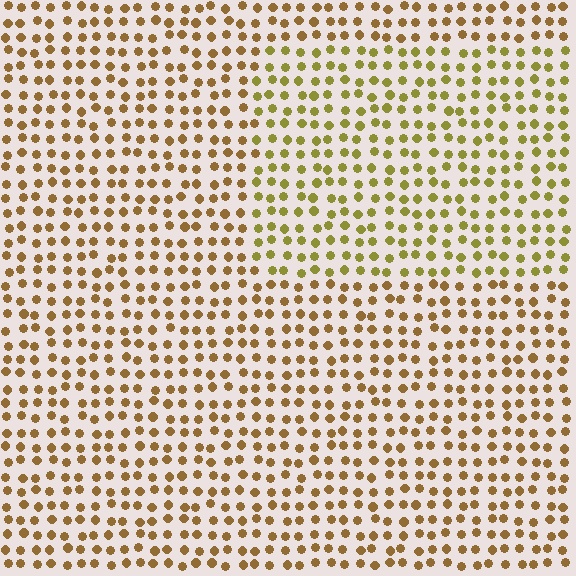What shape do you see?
I see a rectangle.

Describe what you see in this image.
The image is filled with small brown elements in a uniform arrangement. A rectangle-shaped region is visible where the elements are tinted to a slightly different hue, forming a subtle color boundary.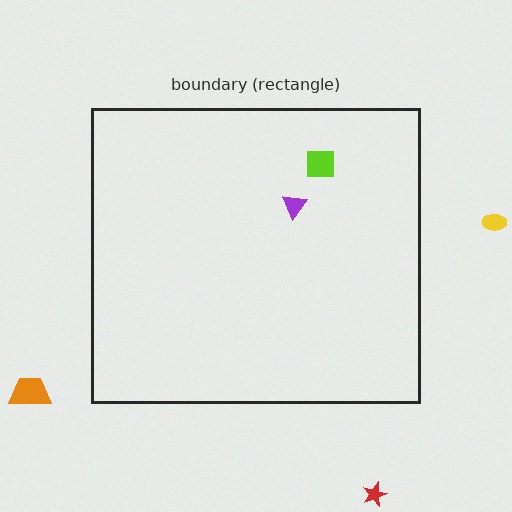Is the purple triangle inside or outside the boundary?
Inside.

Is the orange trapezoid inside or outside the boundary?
Outside.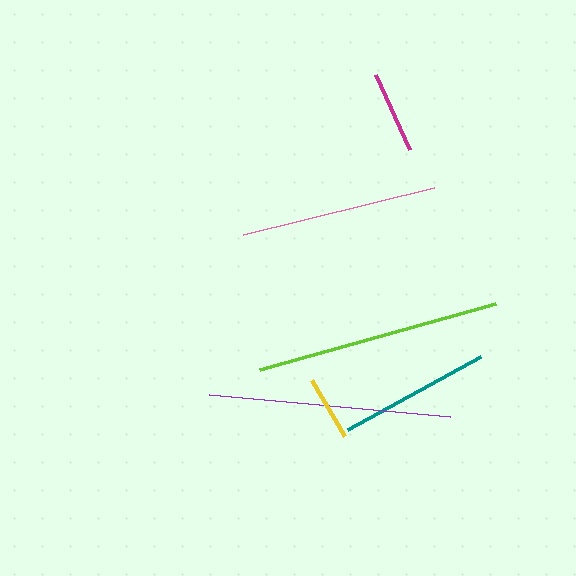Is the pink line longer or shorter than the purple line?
The purple line is longer than the pink line.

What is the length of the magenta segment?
The magenta segment is approximately 83 pixels long.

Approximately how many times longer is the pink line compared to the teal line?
The pink line is approximately 1.3 times the length of the teal line.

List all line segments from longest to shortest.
From longest to shortest: lime, purple, pink, teal, magenta, yellow.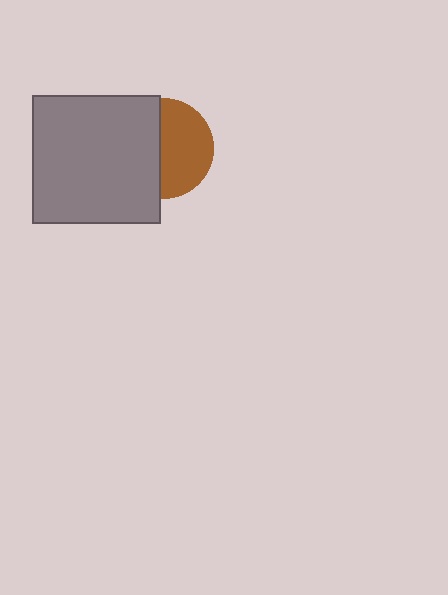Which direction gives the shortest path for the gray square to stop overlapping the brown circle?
Moving left gives the shortest separation.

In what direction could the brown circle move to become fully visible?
The brown circle could move right. That would shift it out from behind the gray square entirely.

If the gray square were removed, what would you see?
You would see the complete brown circle.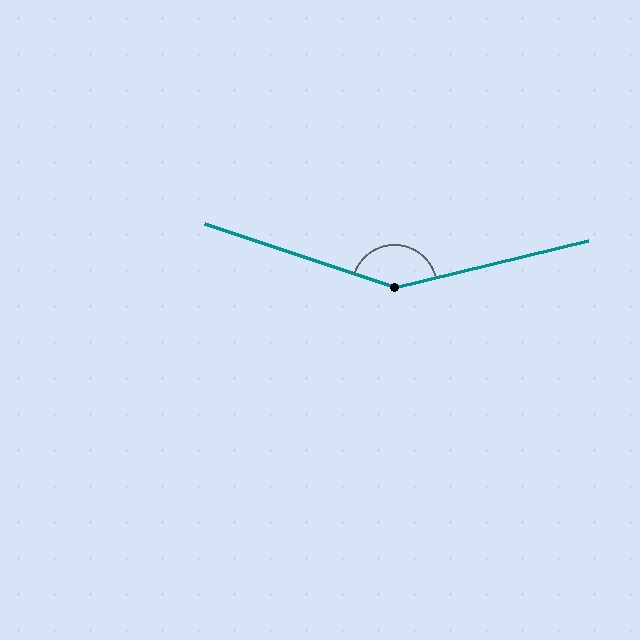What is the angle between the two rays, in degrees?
Approximately 148 degrees.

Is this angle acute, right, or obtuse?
It is obtuse.